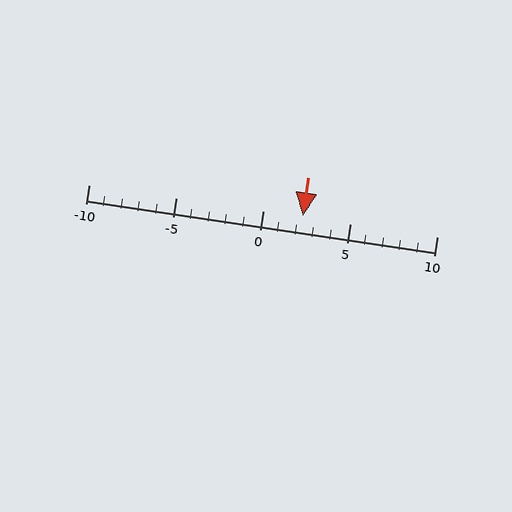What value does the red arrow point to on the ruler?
The red arrow points to approximately 2.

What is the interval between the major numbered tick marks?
The major tick marks are spaced 5 units apart.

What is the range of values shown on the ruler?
The ruler shows values from -10 to 10.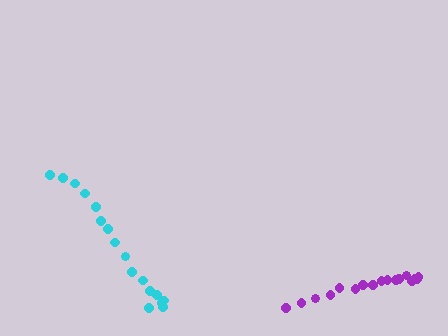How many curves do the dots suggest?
There are 2 distinct paths.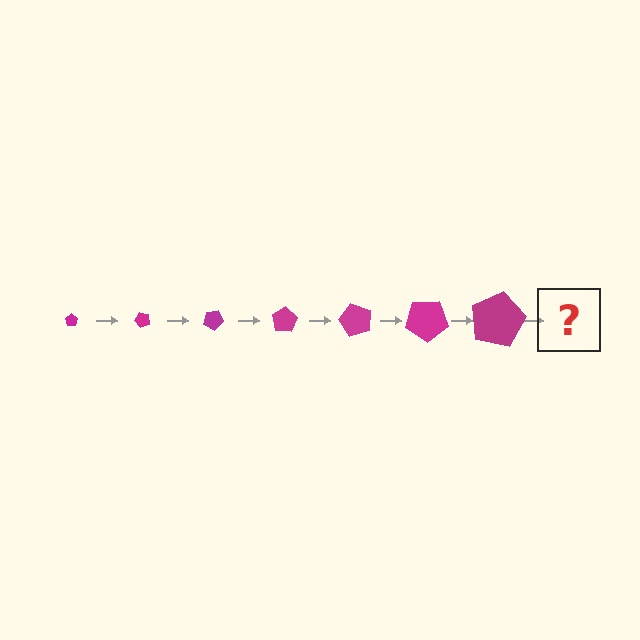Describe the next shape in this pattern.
It should be a pentagon, larger than the previous one and rotated 350 degrees from the start.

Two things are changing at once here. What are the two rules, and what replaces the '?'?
The two rules are that the pentagon grows larger each step and it rotates 50 degrees each step. The '?' should be a pentagon, larger than the previous one and rotated 350 degrees from the start.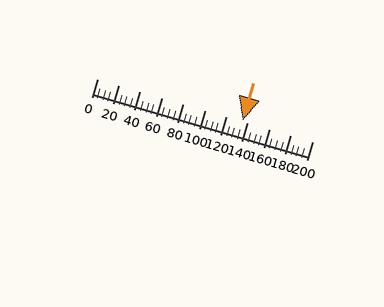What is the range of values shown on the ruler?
The ruler shows values from 0 to 200.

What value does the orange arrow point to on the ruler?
The orange arrow points to approximately 135.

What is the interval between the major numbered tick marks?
The major tick marks are spaced 20 units apart.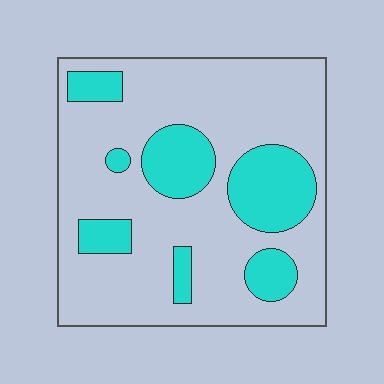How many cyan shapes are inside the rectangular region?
7.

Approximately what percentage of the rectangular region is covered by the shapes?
Approximately 25%.